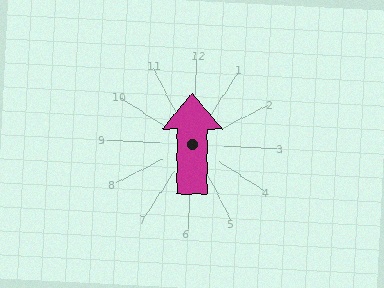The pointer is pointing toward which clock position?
Roughly 12 o'clock.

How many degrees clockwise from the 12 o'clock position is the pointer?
Approximately 357 degrees.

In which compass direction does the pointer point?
North.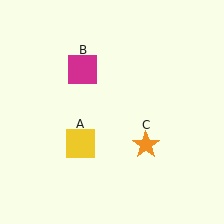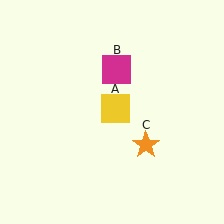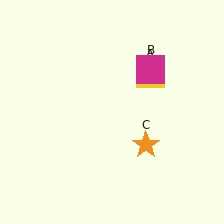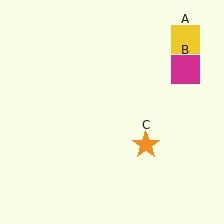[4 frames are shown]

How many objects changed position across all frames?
2 objects changed position: yellow square (object A), magenta square (object B).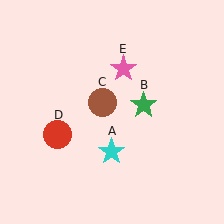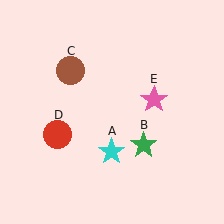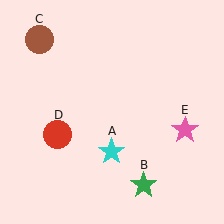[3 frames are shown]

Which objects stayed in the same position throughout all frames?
Cyan star (object A) and red circle (object D) remained stationary.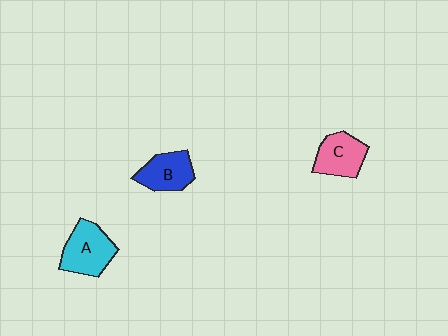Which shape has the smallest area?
Shape B (blue).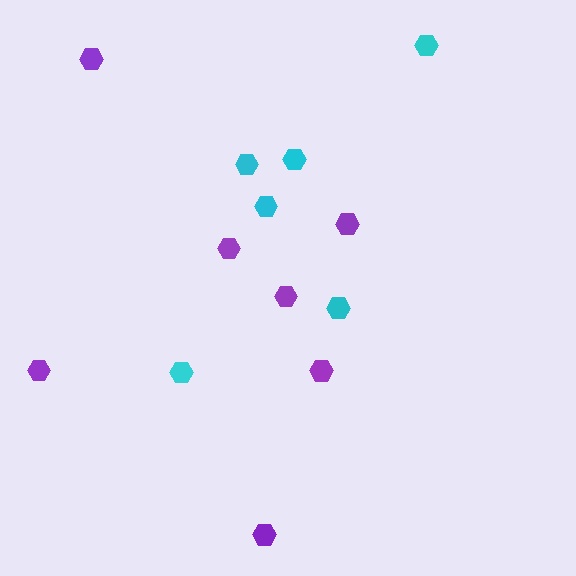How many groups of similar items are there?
There are 2 groups: one group of purple hexagons (7) and one group of cyan hexagons (6).